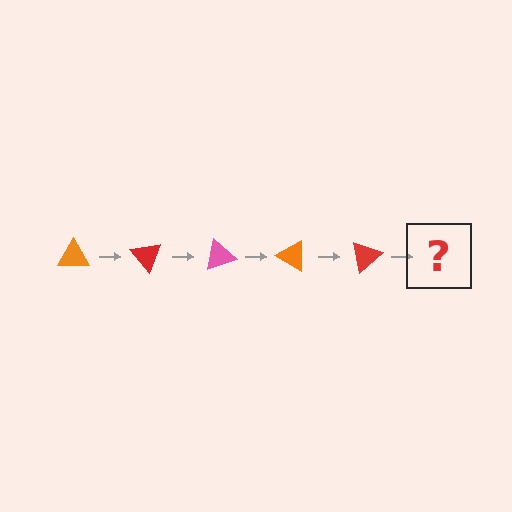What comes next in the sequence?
The next element should be a pink triangle, rotated 250 degrees from the start.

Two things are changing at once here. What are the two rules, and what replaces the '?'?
The two rules are that it rotates 50 degrees each step and the color cycles through orange, red, and pink. The '?' should be a pink triangle, rotated 250 degrees from the start.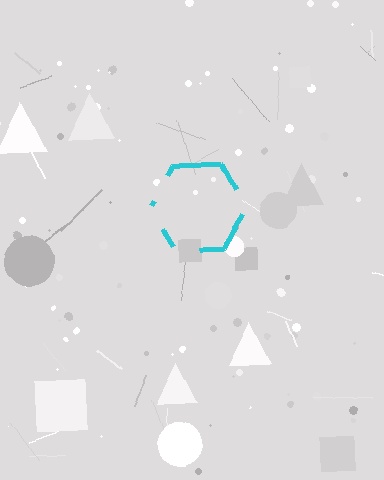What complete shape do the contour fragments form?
The contour fragments form a hexagon.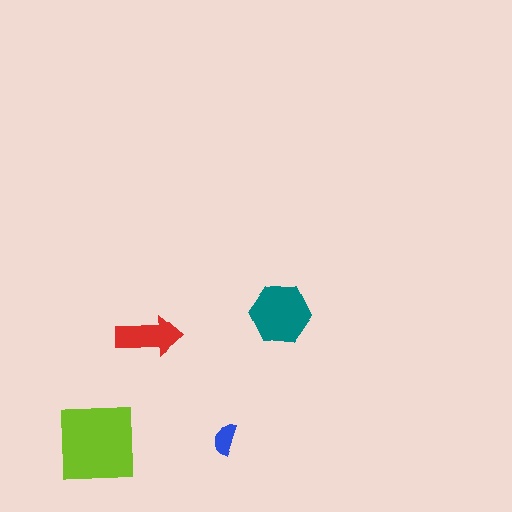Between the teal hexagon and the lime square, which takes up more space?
The lime square.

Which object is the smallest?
The blue semicircle.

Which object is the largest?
The lime square.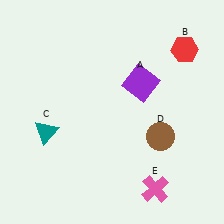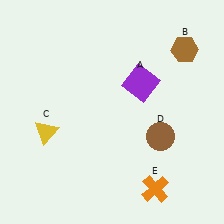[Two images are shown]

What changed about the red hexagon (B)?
In Image 1, B is red. In Image 2, it changed to brown.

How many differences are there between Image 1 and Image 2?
There are 3 differences between the two images.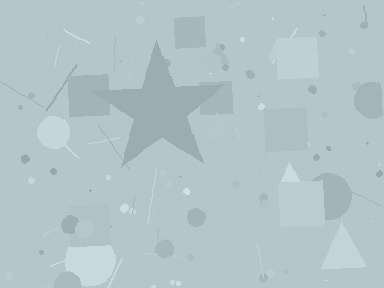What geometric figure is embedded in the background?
A star is embedded in the background.